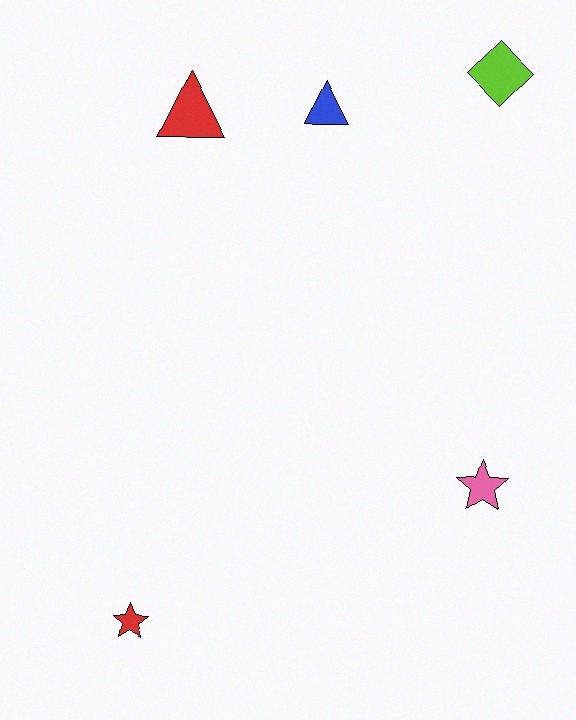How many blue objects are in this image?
There is 1 blue object.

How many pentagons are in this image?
There are no pentagons.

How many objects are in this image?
There are 5 objects.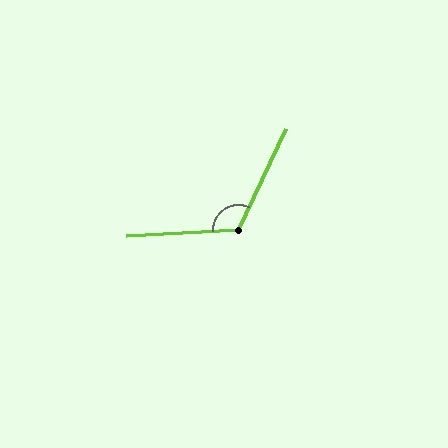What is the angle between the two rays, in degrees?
Approximately 118 degrees.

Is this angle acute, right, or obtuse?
It is obtuse.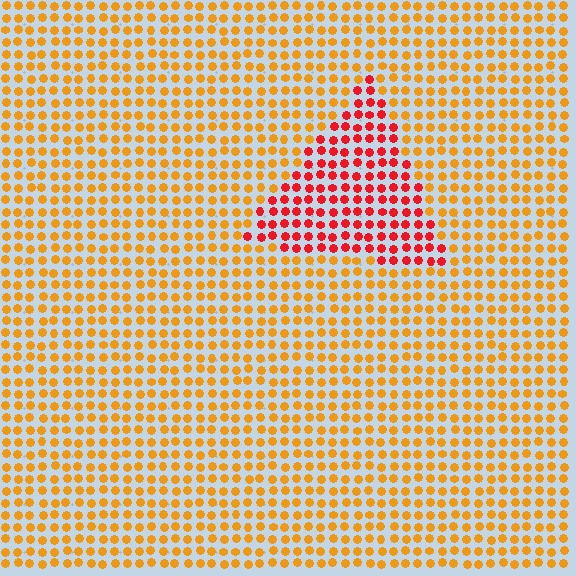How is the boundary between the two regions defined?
The boundary is defined purely by a slight shift in hue (about 40 degrees). Spacing, size, and orientation are identical on both sides.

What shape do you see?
I see a triangle.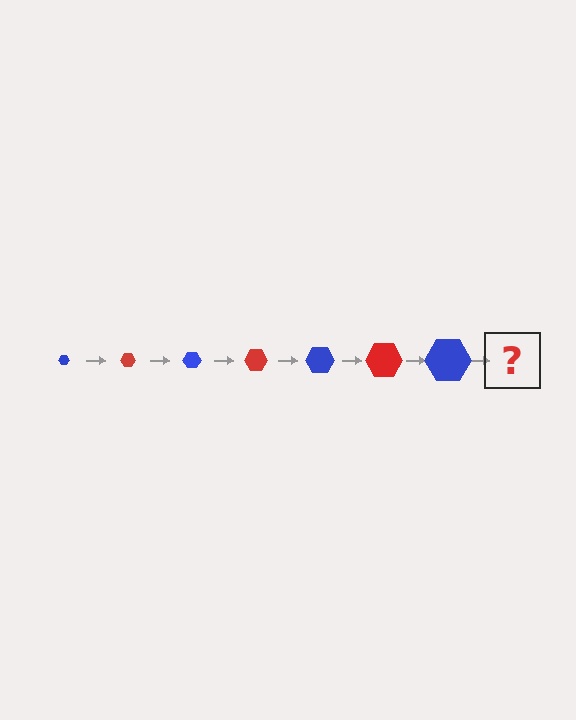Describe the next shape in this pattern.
It should be a red hexagon, larger than the previous one.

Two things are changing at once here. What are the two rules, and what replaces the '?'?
The two rules are that the hexagon grows larger each step and the color cycles through blue and red. The '?' should be a red hexagon, larger than the previous one.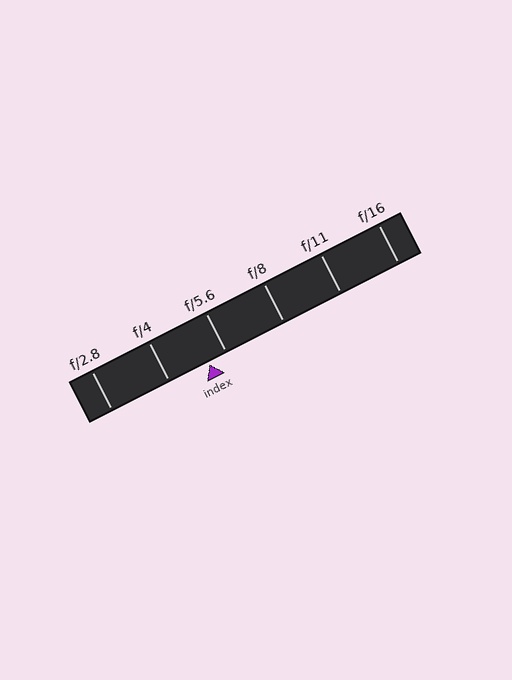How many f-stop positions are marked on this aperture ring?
There are 6 f-stop positions marked.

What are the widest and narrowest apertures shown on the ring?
The widest aperture shown is f/2.8 and the narrowest is f/16.